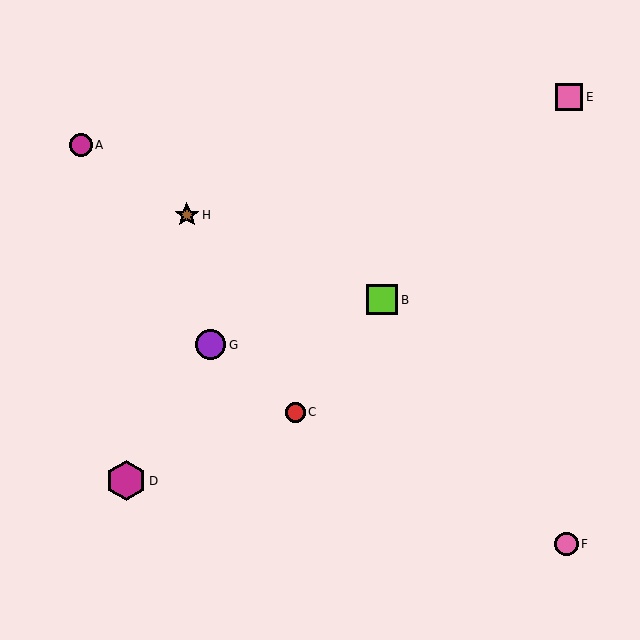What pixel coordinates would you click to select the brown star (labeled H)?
Click at (187, 215) to select the brown star H.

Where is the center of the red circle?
The center of the red circle is at (295, 412).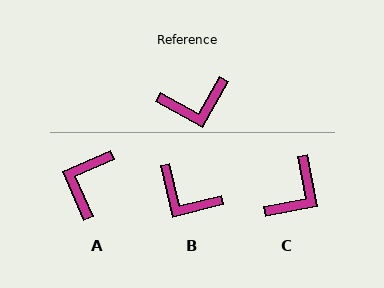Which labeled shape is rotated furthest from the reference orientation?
A, about 127 degrees away.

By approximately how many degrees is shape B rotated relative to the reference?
Approximately 47 degrees clockwise.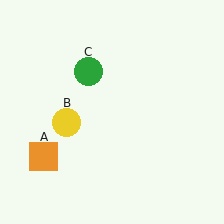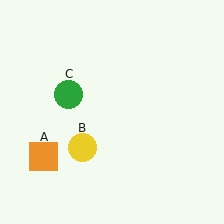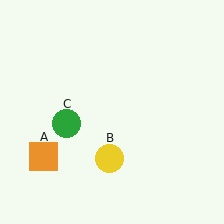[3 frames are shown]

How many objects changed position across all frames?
2 objects changed position: yellow circle (object B), green circle (object C).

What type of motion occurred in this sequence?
The yellow circle (object B), green circle (object C) rotated counterclockwise around the center of the scene.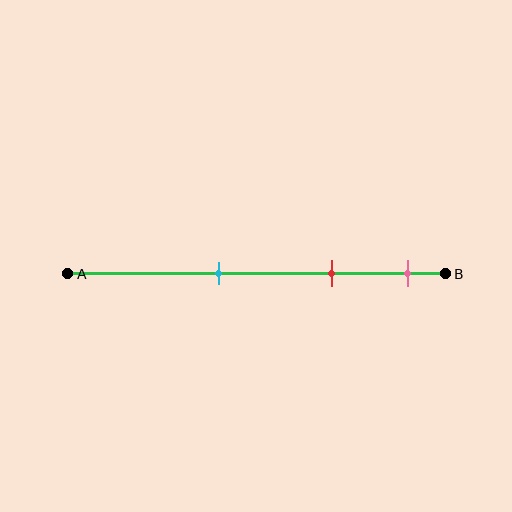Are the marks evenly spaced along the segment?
Yes, the marks are approximately evenly spaced.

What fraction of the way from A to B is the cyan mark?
The cyan mark is approximately 40% (0.4) of the way from A to B.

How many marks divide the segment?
There are 3 marks dividing the segment.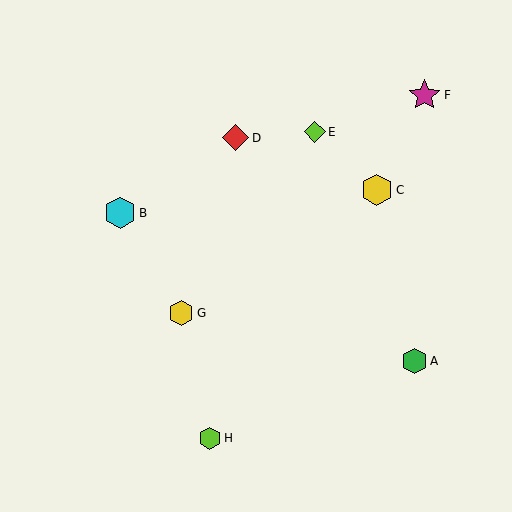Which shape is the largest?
The magenta star (labeled F) is the largest.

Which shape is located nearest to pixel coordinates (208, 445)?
The lime hexagon (labeled H) at (210, 438) is nearest to that location.